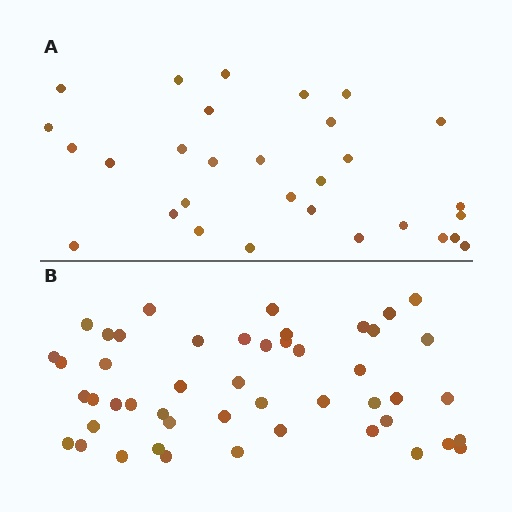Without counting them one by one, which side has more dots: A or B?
Region B (the bottom region) has more dots.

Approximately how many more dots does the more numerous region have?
Region B has approximately 20 more dots than region A.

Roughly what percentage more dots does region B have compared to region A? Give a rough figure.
About 60% more.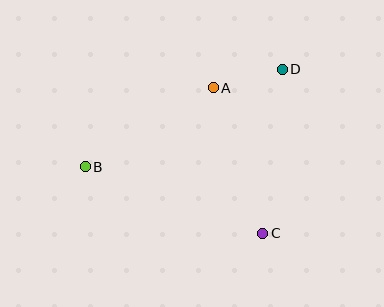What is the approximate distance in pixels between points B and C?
The distance between B and C is approximately 189 pixels.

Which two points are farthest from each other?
Points B and D are farthest from each other.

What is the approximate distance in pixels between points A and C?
The distance between A and C is approximately 154 pixels.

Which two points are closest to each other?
Points A and D are closest to each other.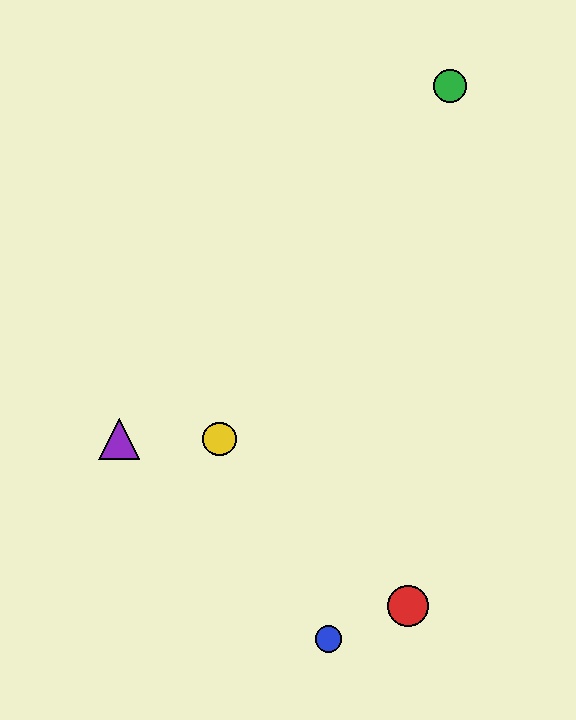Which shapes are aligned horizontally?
The yellow circle, the purple triangle are aligned horizontally.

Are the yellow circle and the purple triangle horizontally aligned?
Yes, both are at y≈439.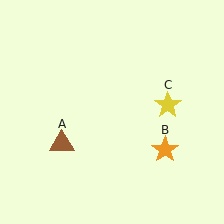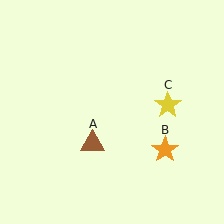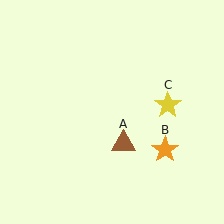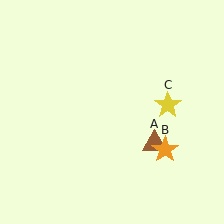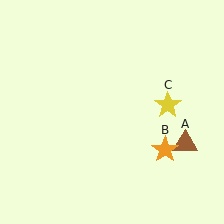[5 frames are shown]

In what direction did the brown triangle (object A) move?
The brown triangle (object A) moved right.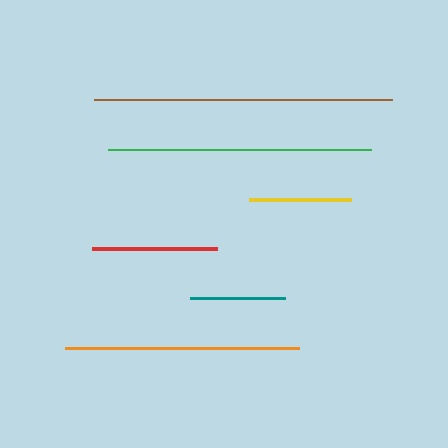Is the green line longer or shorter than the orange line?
The green line is longer than the orange line.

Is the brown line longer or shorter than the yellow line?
The brown line is longer than the yellow line.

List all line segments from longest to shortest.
From longest to shortest: brown, green, orange, red, yellow, teal.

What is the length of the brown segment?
The brown segment is approximately 298 pixels long.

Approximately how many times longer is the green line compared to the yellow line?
The green line is approximately 2.6 times the length of the yellow line.